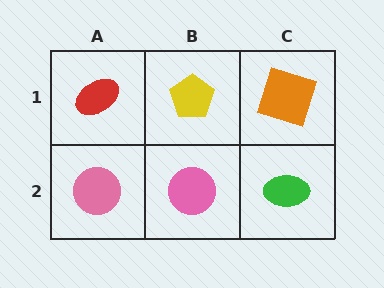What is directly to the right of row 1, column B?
An orange square.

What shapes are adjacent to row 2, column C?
An orange square (row 1, column C), a pink circle (row 2, column B).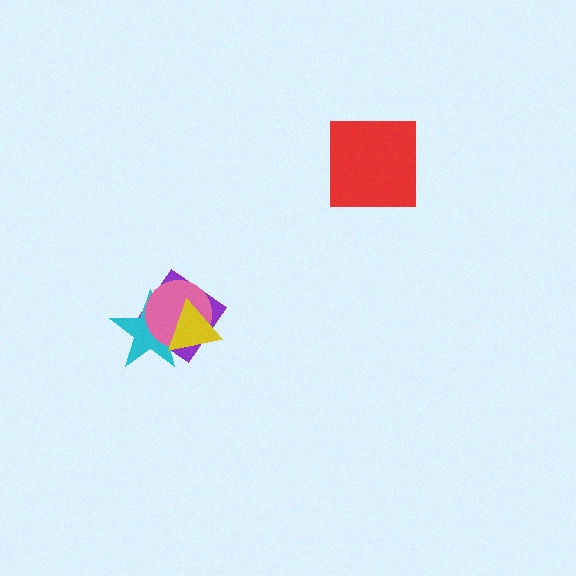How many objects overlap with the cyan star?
3 objects overlap with the cyan star.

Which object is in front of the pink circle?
The yellow triangle is in front of the pink circle.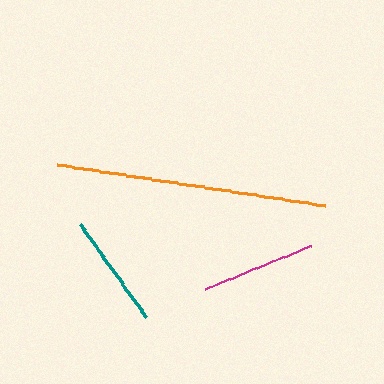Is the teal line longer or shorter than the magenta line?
The teal line is longer than the magenta line.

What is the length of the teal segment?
The teal segment is approximately 115 pixels long.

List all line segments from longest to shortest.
From longest to shortest: orange, teal, magenta.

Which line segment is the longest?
The orange line is the longest at approximately 271 pixels.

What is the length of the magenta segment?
The magenta segment is approximately 114 pixels long.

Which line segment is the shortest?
The magenta line is the shortest at approximately 114 pixels.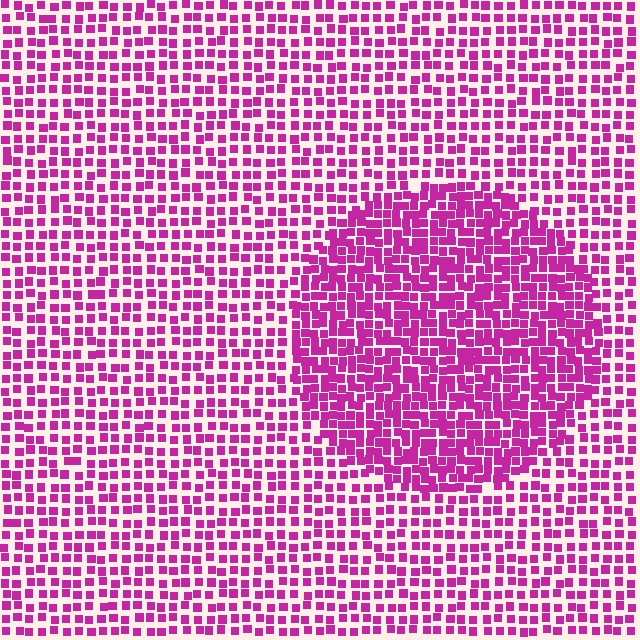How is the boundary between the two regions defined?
The boundary is defined by a change in element density (approximately 1.7x ratio). All elements are the same color, size, and shape.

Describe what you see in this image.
The image contains small magenta elements arranged at two different densities. A circle-shaped region is visible where the elements are more densely packed than the surrounding area.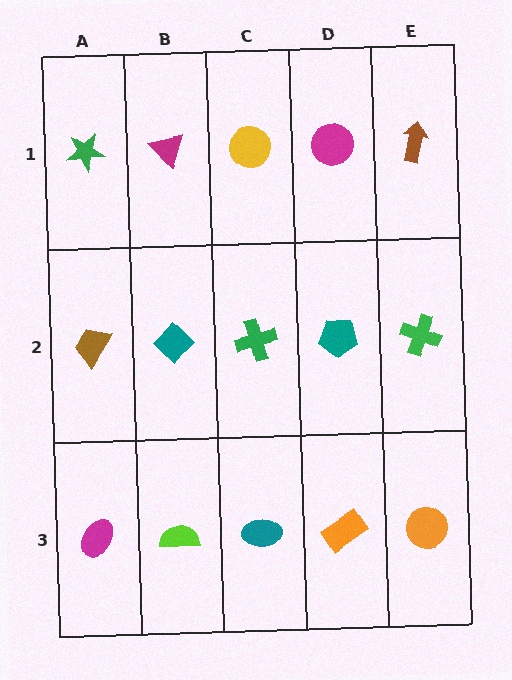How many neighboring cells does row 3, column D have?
3.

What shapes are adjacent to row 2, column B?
A magenta triangle (row 1, column B), a lime semicircle (row 3, column B), a brown trapezoid (row 2, column A), a green cross (row 2, column C).